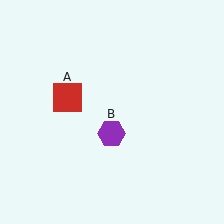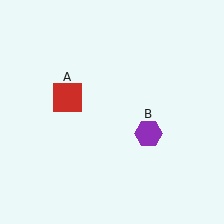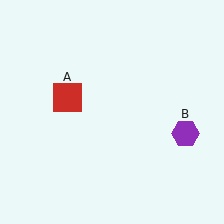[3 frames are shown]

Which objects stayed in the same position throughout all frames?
Red square (object A) remained stationary.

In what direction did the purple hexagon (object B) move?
The purple hexagon (object B) moved right.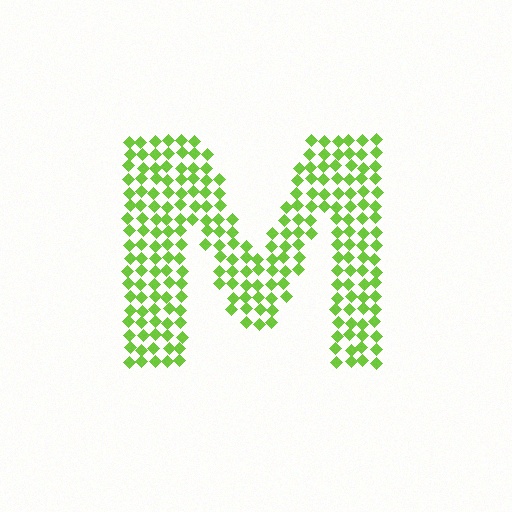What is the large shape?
The large shape is the letter M.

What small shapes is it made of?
It is made of small diamonds.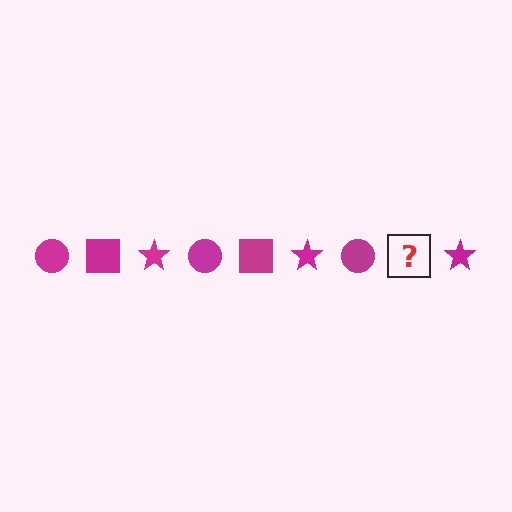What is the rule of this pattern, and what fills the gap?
The rule is that the pattern cycles through circle, square, star shapes in magenta. The gap should be filled with a magenta square.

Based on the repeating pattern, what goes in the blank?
The blank should be a magenta square.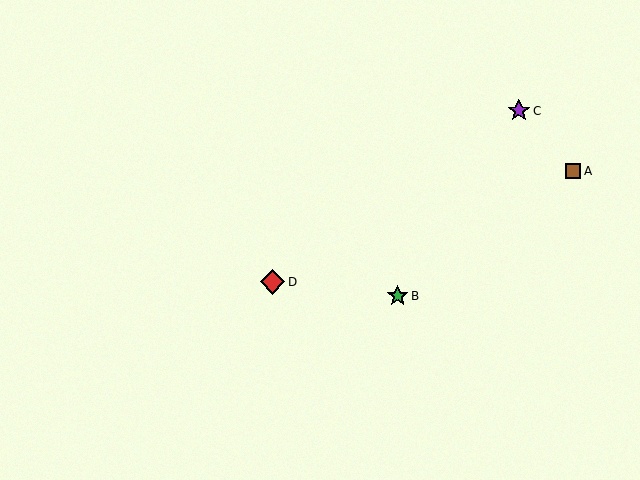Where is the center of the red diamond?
The center of the red diamond is at (273, 282).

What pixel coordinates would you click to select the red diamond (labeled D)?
Click at (273, 282) to select the red diamond D.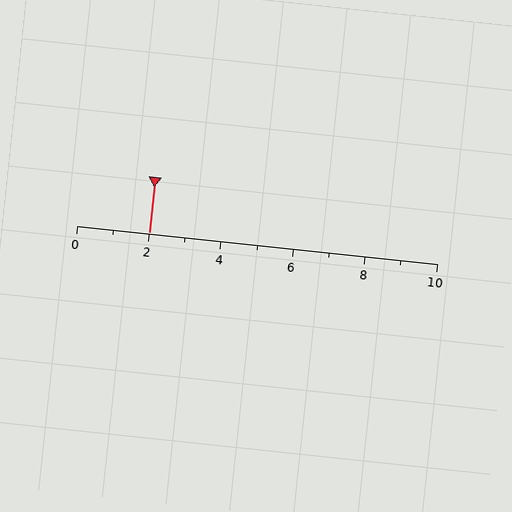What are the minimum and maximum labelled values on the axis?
The axis runs from 0 to 10.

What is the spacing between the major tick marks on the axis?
The major ticks are spaced 2 apart.